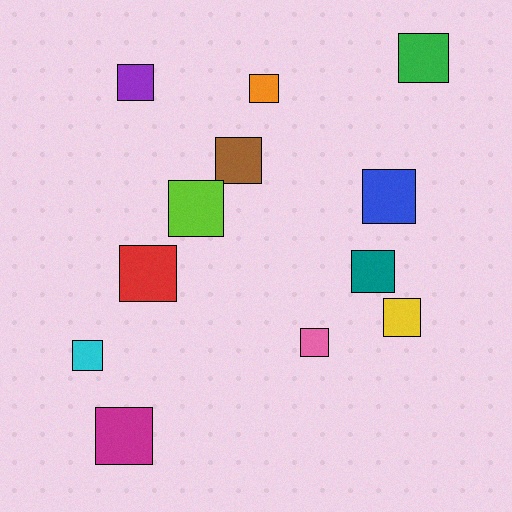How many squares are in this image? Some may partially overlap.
There are 12 squares.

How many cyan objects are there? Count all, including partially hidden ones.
There is 1 cyan object.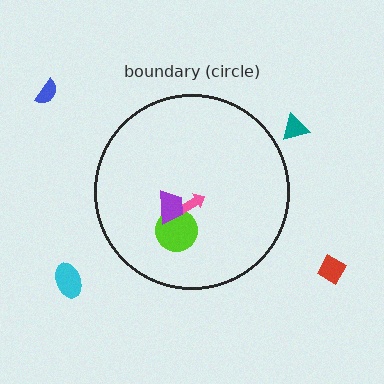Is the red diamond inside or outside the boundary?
Outside.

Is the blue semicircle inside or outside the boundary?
Outside.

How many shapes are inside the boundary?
3 inside, 4 outside.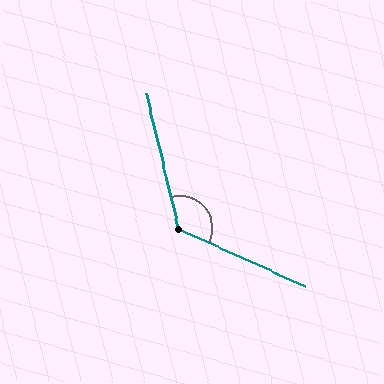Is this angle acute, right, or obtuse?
It is obtuse.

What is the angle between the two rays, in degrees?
Approximately 128 degrees.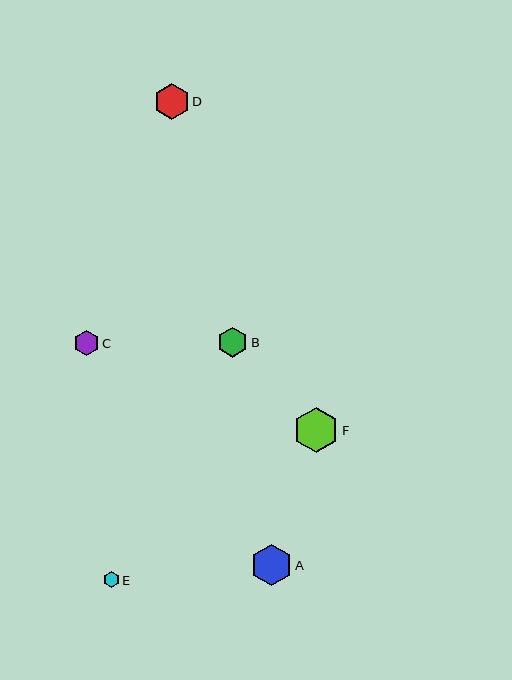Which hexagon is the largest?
Hexagon F is the largest with a size of approximately 45 pixels.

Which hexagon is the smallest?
Hexagon E is the smallest with a size of approximately 16 pixels.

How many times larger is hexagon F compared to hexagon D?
Hexagon F is approximately 1.3 times the size of hexagon D.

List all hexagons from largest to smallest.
From largest to smallest: F, A, D, B, C, E.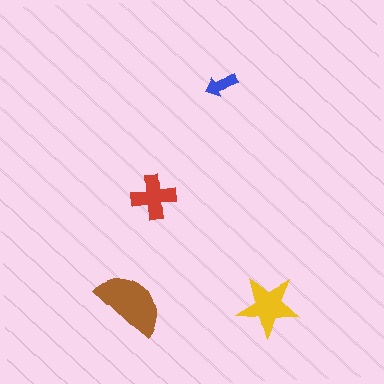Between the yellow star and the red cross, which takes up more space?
The yellow star.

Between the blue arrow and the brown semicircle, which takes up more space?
The brown semicircle.